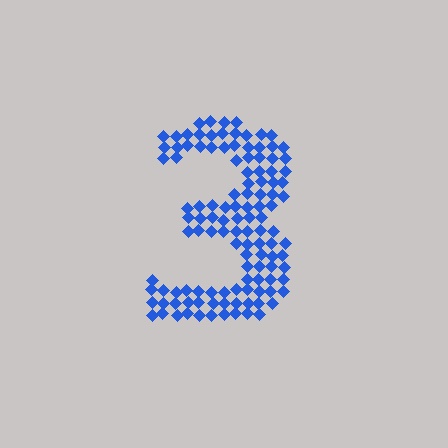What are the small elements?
The small elements are diamonds.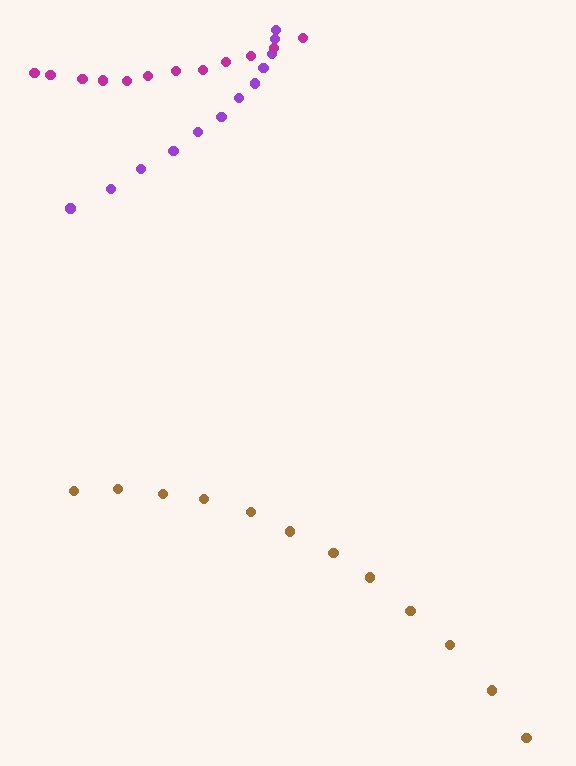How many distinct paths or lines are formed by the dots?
There are 3 distinct paths.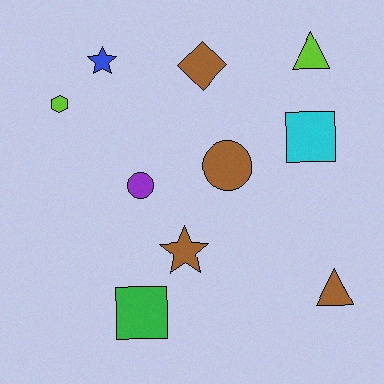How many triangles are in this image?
There are 2 triangles.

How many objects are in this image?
There are 10 objects.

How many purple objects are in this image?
There is 1 purple object.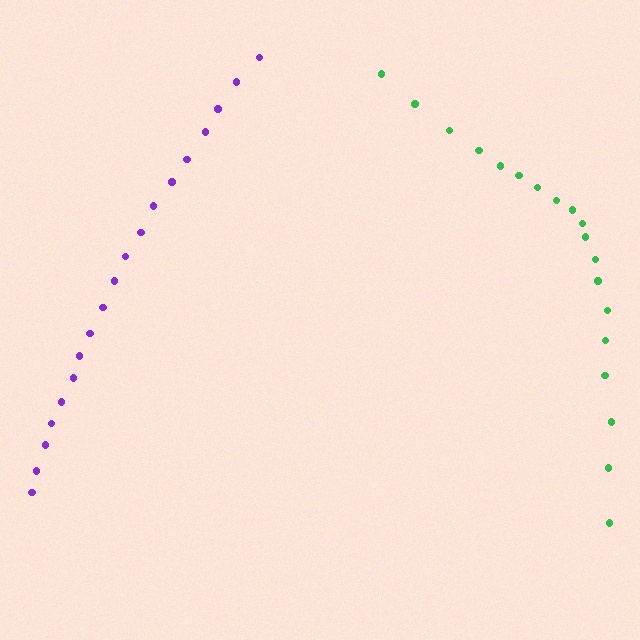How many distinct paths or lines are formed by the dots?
There are 2 distinct paths.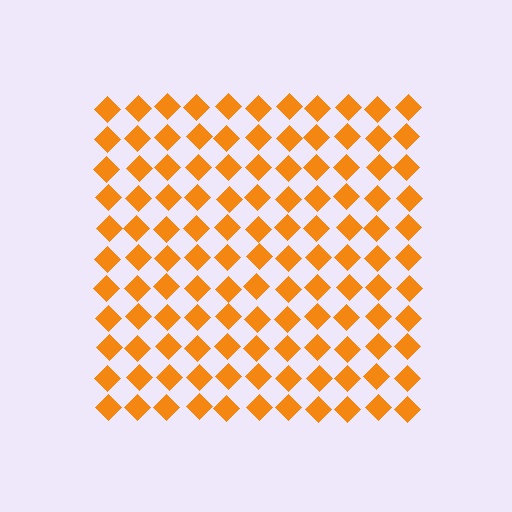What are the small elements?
The small elements are diamonds.